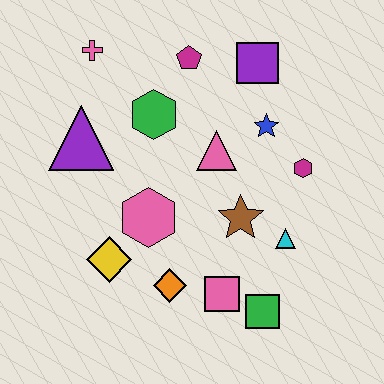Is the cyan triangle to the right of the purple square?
Yes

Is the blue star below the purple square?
Yes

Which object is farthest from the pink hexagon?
The purple square is farthest from the pink hexagon.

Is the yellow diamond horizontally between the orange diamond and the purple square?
No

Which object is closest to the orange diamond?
The pink square is closest to the orange diamond.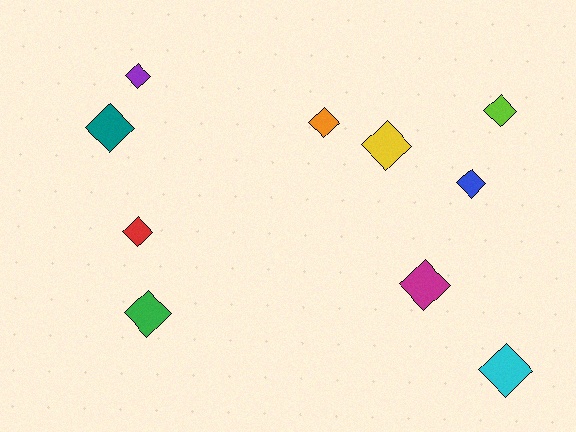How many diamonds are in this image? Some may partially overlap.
There are 10 diamonds.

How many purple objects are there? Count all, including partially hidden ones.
There is 1 purple object.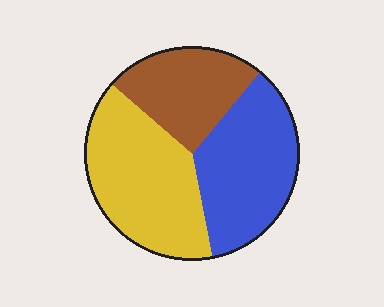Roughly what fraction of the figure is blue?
Blue takes up between a third and a half of the figure.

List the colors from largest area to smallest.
From largest to smallest: yellow, blue, brown.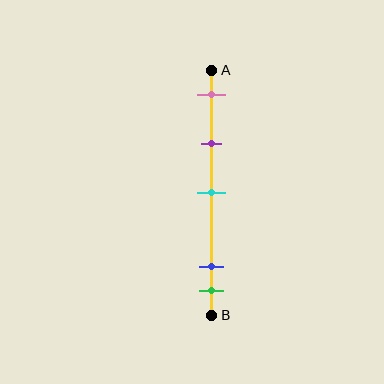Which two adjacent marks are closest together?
The blue and green marks are the closest adjacent pair.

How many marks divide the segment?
There are 5 marks dividing the segment.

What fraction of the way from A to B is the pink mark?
The pink mark is approximately 10% (0.1) of the way from A to B.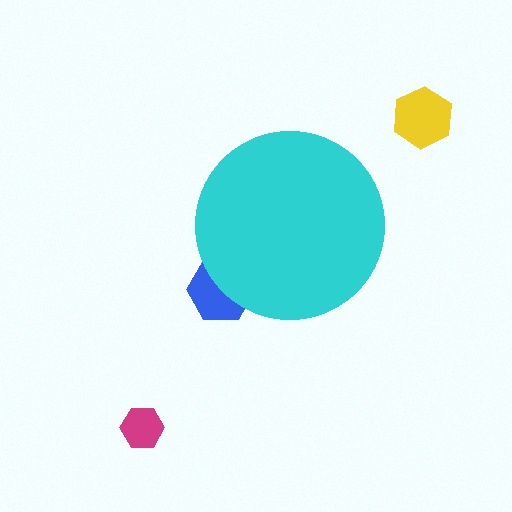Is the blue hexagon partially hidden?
Yes, the blue hexagon is partially hidden behind the cyan circle.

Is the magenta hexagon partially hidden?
No, the magenta hexagon is fully visible.